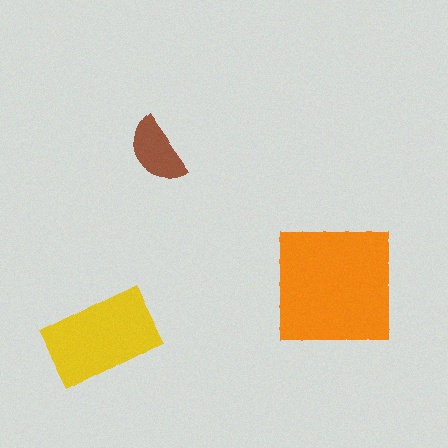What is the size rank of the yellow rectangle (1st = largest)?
2nd.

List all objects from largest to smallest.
The orange square, the yellow rectangle, the brown semicircle.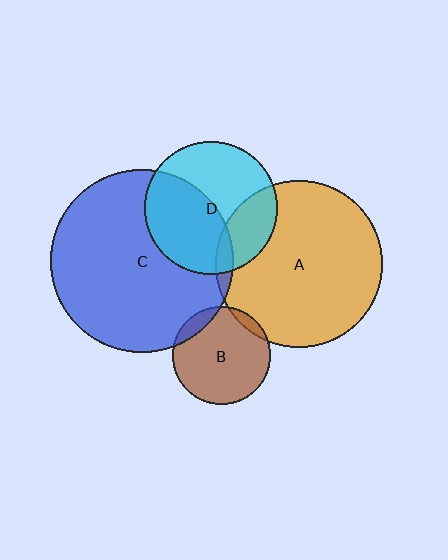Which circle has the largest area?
Circle C (blue).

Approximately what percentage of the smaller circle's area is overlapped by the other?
Approximately 5%.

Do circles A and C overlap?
Yes.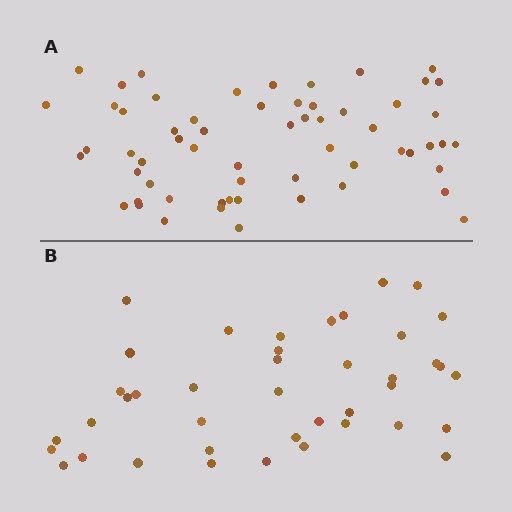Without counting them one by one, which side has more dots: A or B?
Region A (the top region) has more dots.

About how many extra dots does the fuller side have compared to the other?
Region A has approximately 20 more dots than region B.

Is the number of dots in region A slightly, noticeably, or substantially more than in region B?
Region A has substantially more. The ratio is roughly 1.5 to 1.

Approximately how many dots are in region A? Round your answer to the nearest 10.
About 60 dots.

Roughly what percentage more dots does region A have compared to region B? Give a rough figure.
About 45% more.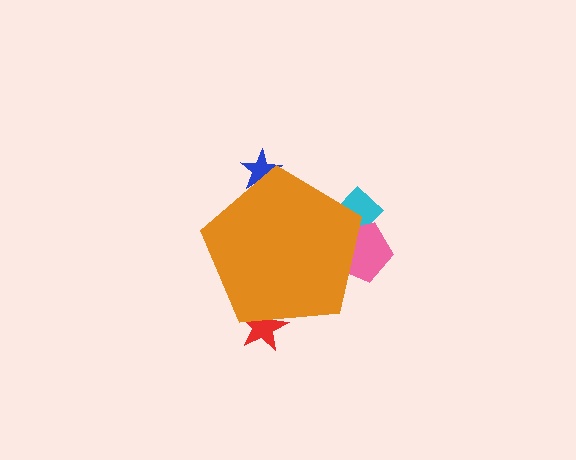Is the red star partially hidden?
Yes, the red star is partially hidden behind the orange pentagon.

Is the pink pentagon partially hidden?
Yes, the pink pentagon is partially hidden behind the orange pentagon.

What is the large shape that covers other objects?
An orange pentagon.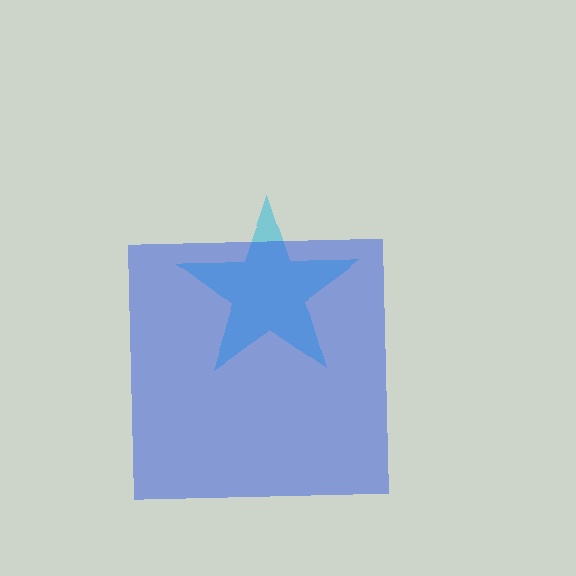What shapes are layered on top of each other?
The layered shapes are: a cyan star, a blue square.